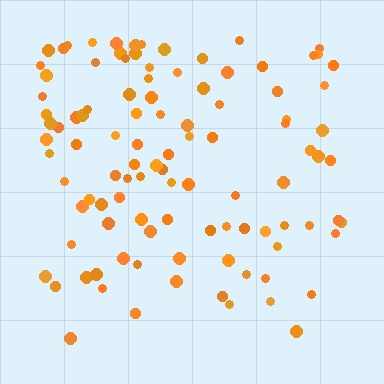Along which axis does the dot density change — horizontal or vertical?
Vertical.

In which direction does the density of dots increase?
From bottom to top, with the top side densest.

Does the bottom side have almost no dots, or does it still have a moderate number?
Still a moderate number, just noticeably fewer than the top.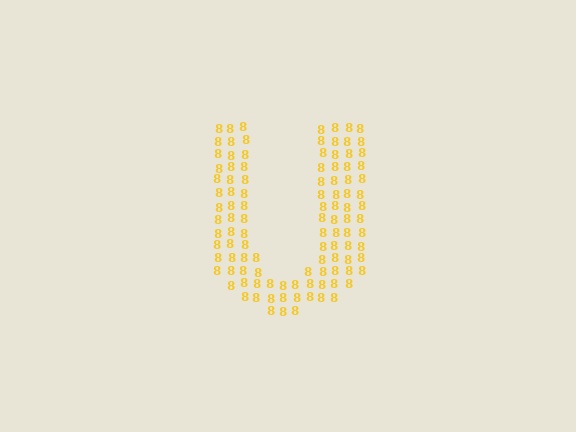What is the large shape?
The large shape is the letter U.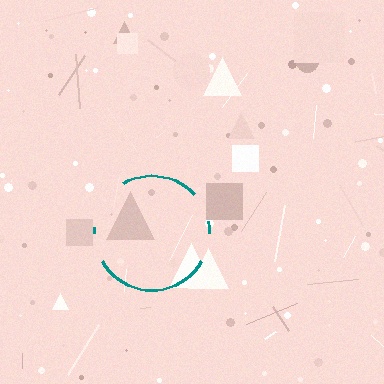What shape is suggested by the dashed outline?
The dashed outline suggests a circle.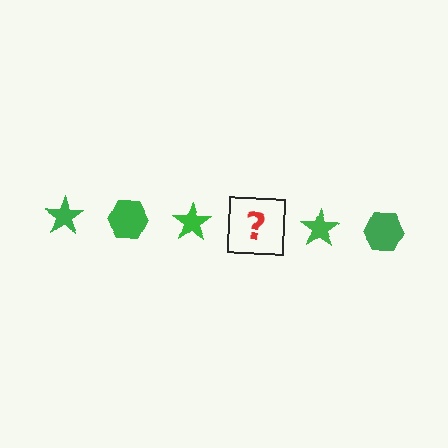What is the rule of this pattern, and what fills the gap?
The rule is that the pattern cycles through star, hexagon shapes in green. The gap should be filled with a green hexagon.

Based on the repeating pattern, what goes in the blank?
The blank should be a green hexagon.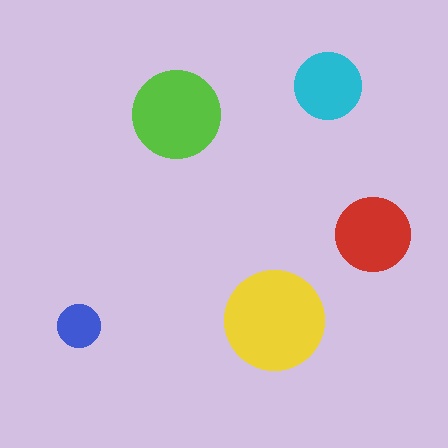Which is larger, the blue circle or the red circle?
The red one.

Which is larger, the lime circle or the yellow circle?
The yellow one.